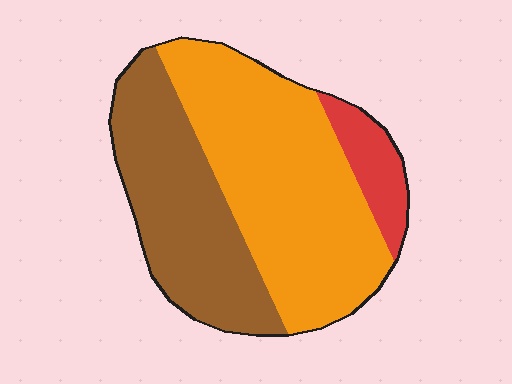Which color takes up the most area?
Orange, at roughly 55%.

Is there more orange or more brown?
Orange.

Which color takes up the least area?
Red, at roughly 10%.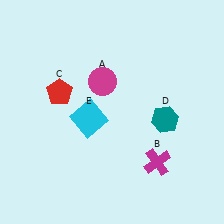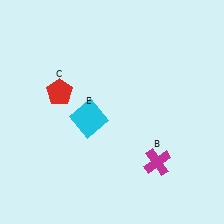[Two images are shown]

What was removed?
The magenta circle (A), the teal hexagon (D) were removed in Image 2.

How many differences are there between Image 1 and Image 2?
There are 2 differences between the two images.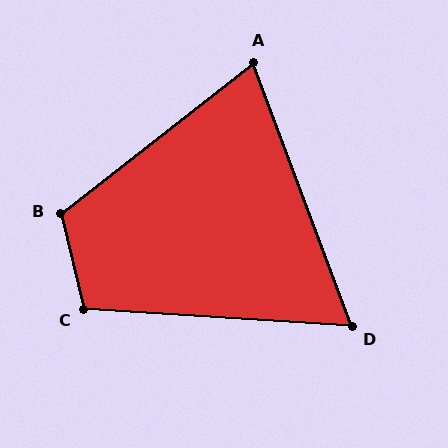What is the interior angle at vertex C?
Approximately 107 degrees (obtuse).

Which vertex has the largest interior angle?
B, at approximately 114 degrees.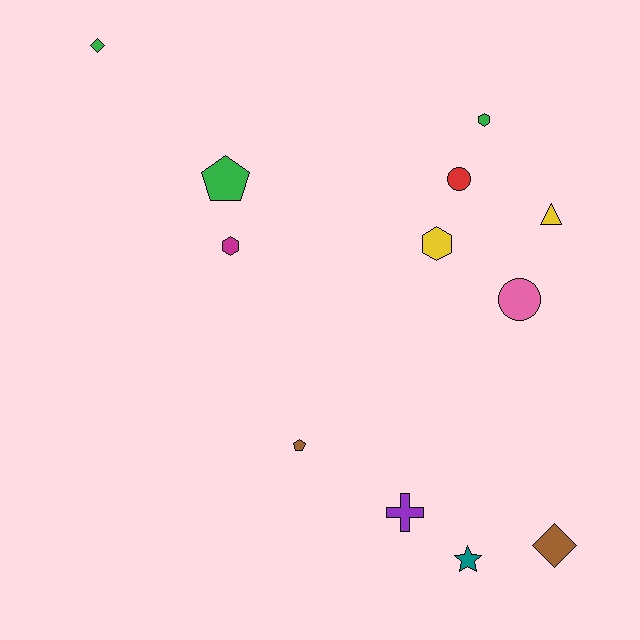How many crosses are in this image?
There is 1 cross.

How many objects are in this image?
There are 12 objects.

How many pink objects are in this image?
There is 1 pink object.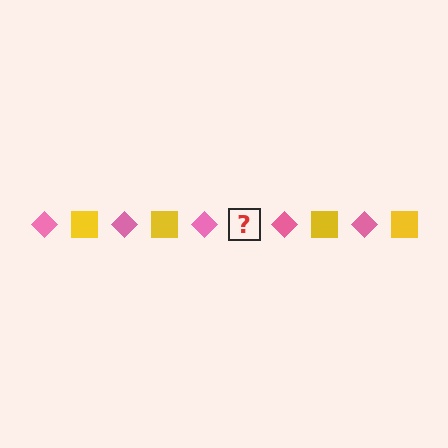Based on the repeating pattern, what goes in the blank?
The blank should be a yellow square.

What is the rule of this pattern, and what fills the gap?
The rule is that the pattern alternates between pink diamond and yellow square. The gap should be filled with a yellow square.